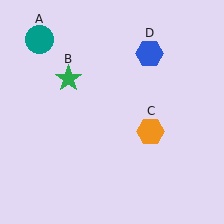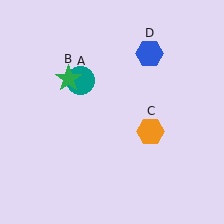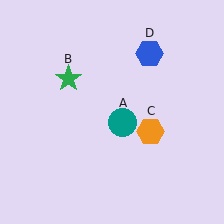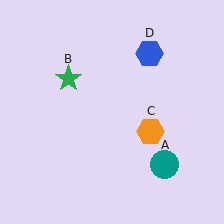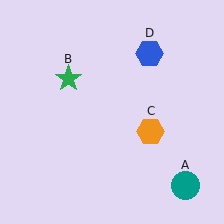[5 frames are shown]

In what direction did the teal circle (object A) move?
The teal circle (object A) moved down and to the right.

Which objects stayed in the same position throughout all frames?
Green star (object B) and orange hexagon (object C) and blue hexagon (object D) remained stationary.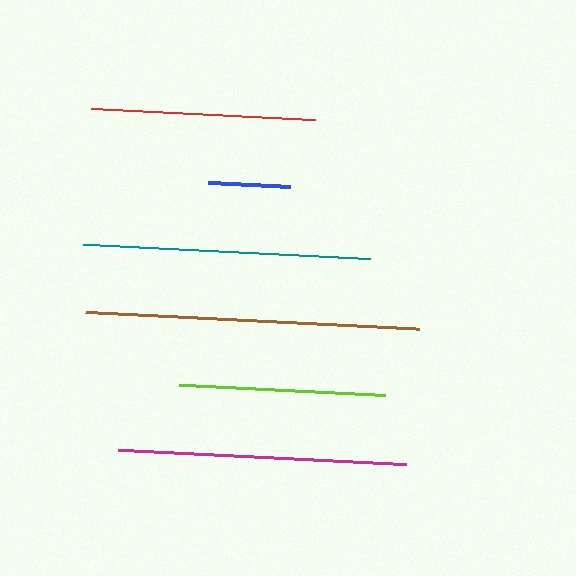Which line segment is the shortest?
The blue line is the shortest at approximately 83 pixels.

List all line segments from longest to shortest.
From longest to shortest: brown, magenta, teal, red, lime, blue.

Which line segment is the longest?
The brown line is the longest at approximately 333 pixels.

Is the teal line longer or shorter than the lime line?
The teal line is longer than the lime line.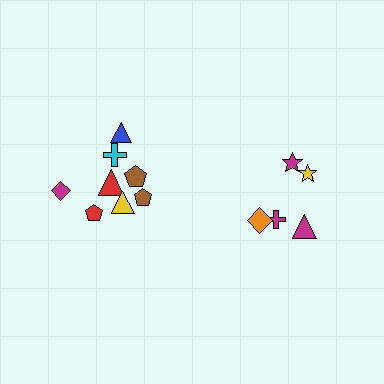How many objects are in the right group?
There are 5 objects.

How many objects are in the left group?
There are 8 objects.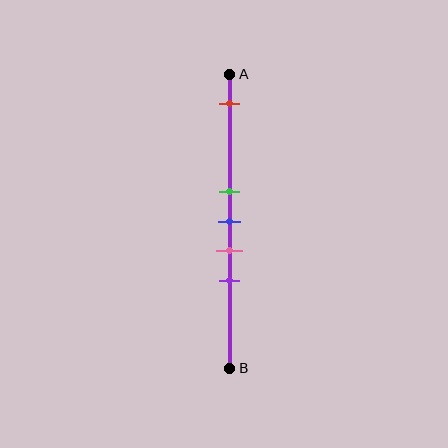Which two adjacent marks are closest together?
The green and blue marks are the closest adjacent pair.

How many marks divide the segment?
There are 5 marks dividing the segment.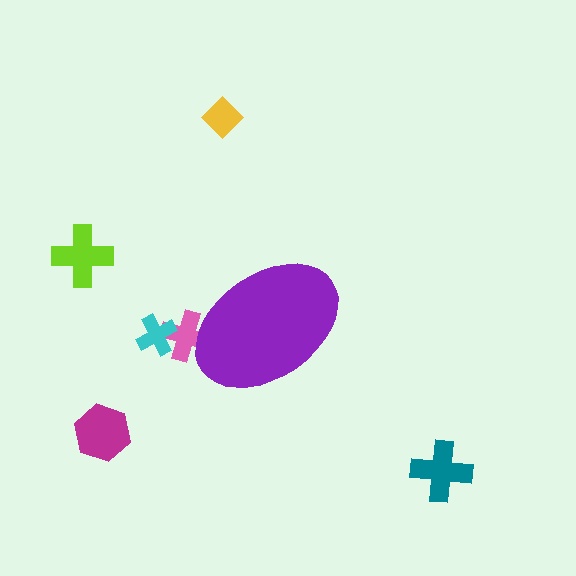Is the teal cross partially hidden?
No, the teal cross is fully visible.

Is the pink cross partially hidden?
Yes, the pink cross is partially hidden behind the purple ellipse.